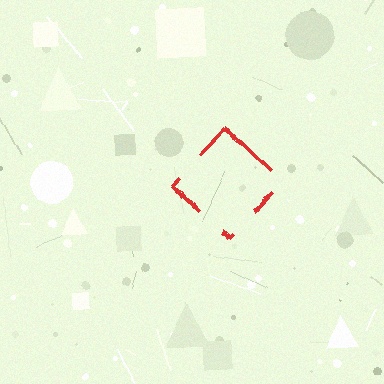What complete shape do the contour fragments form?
The contour fragments form a diamond.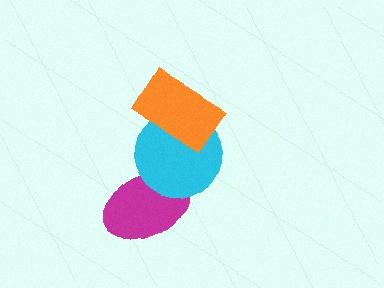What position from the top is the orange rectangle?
The orange rectangle is 1st from the top.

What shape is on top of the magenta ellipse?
The cyan circle is on top of the magenta ellipse.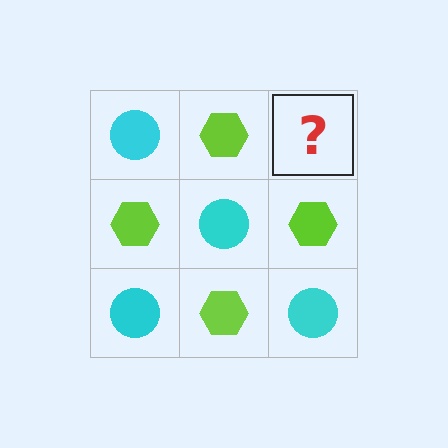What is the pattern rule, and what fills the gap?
The rule is that it alternates cyan circle and lime hexagon in a checkerboard pattern. The gap should be filled with a cyan circle.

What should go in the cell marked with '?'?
The missing cell should contain a cyan circle.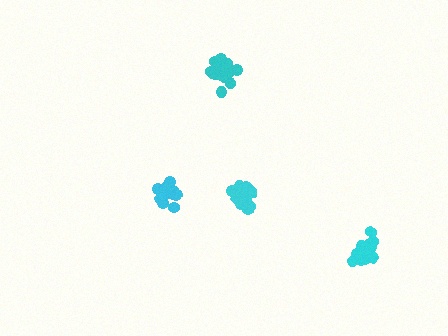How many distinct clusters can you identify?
There are 4 distinct clusters.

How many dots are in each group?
Group 1: 15 dots, Group 2: 18 dots, Group 3: 15 dots, Group 4: 18 dots (66 total).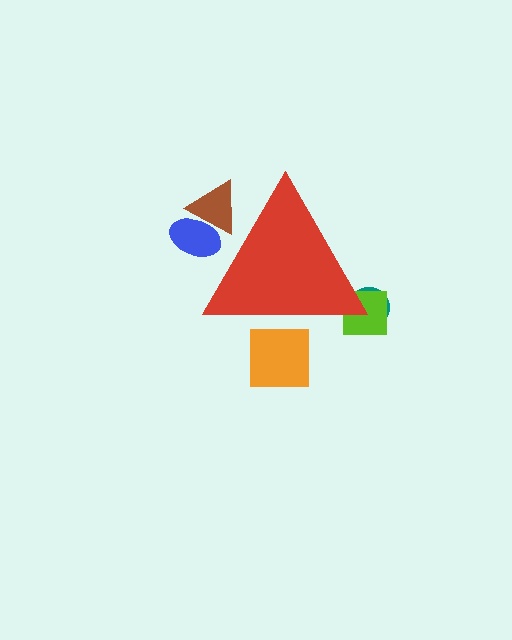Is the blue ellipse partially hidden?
Yes, the blue ellipse is partially hidden behind the red triangle.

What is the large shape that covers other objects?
A red triangle.